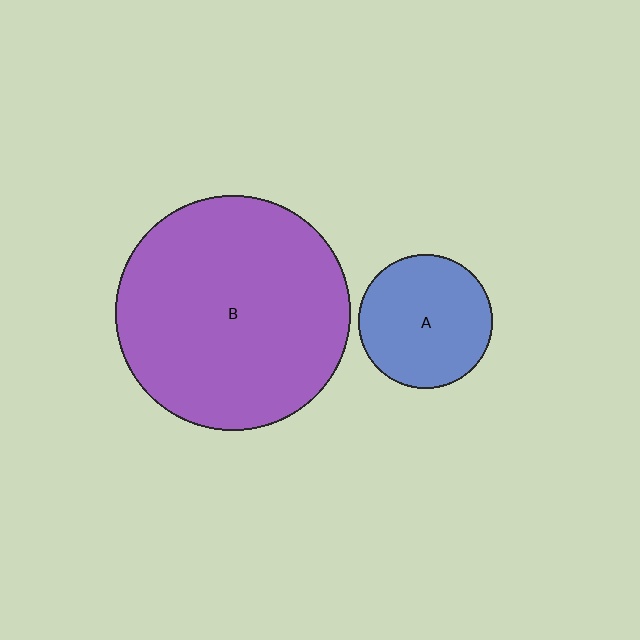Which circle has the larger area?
Circle B (purple).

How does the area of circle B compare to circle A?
Approximately 3.1 times.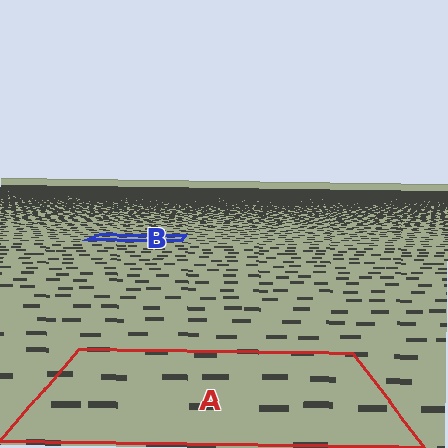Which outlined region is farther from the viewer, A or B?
Region B is farther from the viewer — the texture elements inside it appear smaller and more densely packed.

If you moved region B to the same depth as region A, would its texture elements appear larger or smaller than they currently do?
They would appear larger. At a closer depth, the same texture elements are projected at a bigger on-screen size.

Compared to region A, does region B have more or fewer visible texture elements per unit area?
Region B has more texture elements per unit area — they are packed more densely because it is farther away.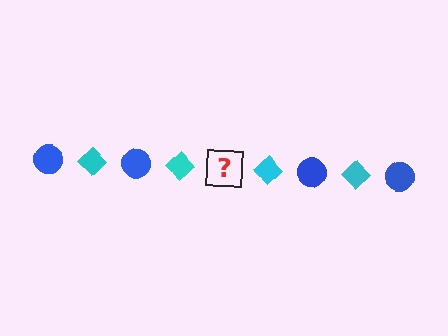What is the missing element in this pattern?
The missing element is a blue circle.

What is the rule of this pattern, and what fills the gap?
The rule is that the pattern alternates between blue circle and cyan diamond. The gap should be filled with a blue circle.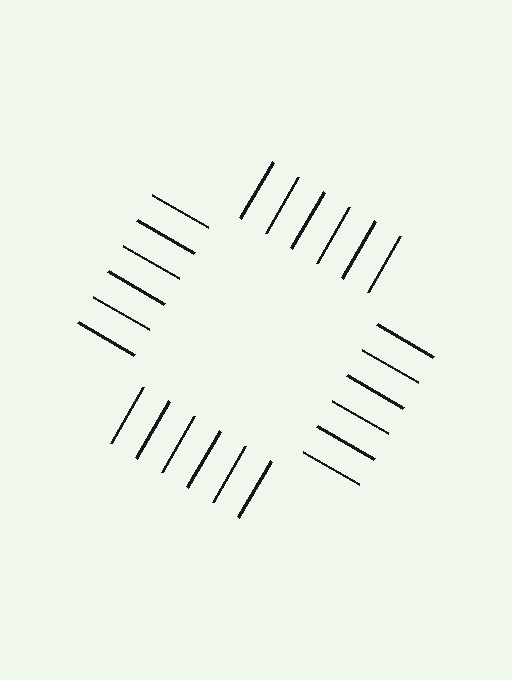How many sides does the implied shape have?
4 sides — the line-ends trace a square.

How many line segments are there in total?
24 — 6 along each of the 4 edges.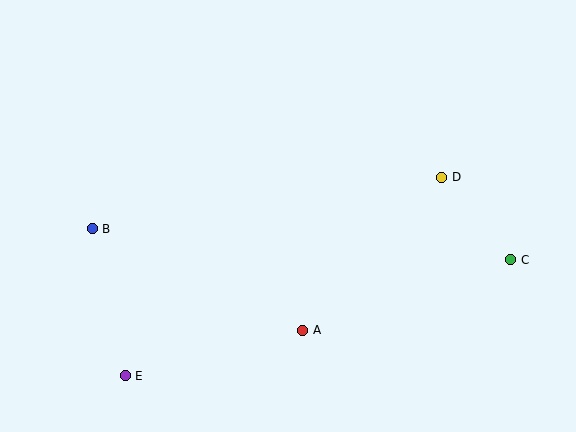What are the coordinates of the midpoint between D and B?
The midpoint between D and B is at (267, 203).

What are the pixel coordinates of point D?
Point D is at (442, 177).